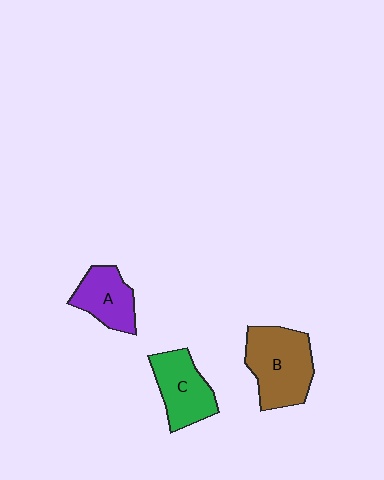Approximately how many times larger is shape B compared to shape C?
Approximately 1.3 times.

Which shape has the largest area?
Shape B (brown).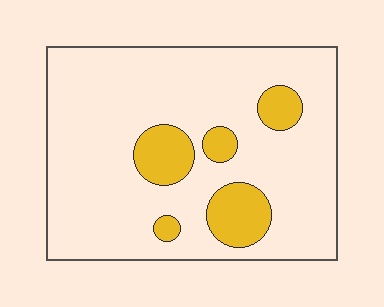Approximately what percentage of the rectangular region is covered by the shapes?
Approximately 15%.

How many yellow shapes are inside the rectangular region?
5.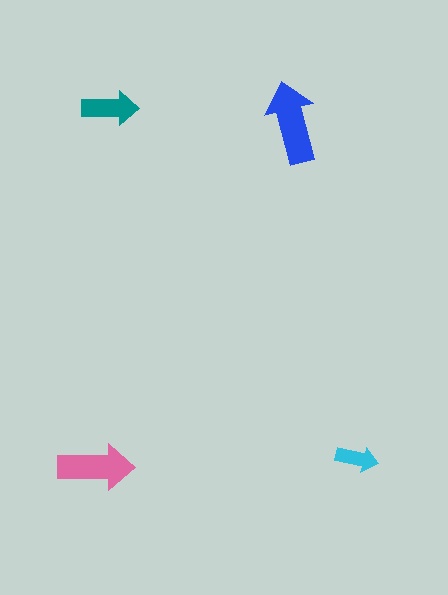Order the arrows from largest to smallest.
the blue one, the pink one, the teal one, the cyan one.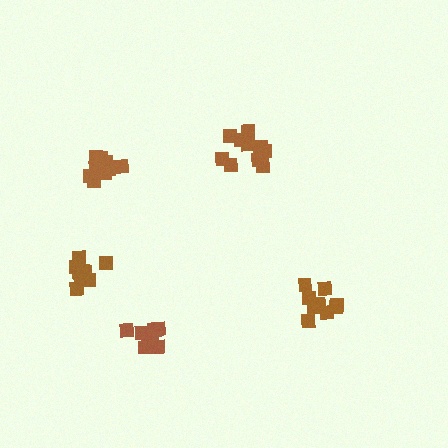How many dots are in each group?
Group 1: 13 dots, Group 2: 10 dots, Group 3: 12 dots, Group 4: 14 dots, Group 5: 10 dots (59 total).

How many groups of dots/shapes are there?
There are 5 groups.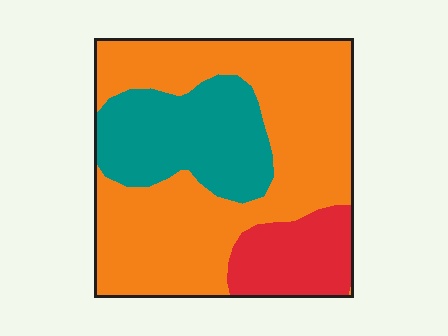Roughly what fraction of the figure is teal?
Teal takes up about one quarter (1/4) of the figure.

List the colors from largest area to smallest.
From largest to smallest: orange, teal, red.